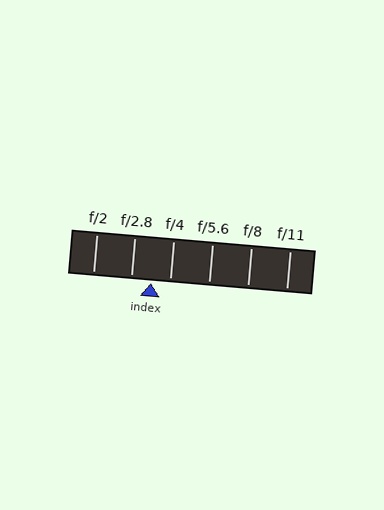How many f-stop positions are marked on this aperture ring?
There are 6 f-stop positions marked.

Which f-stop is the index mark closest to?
The index mark is closest to f/2.8.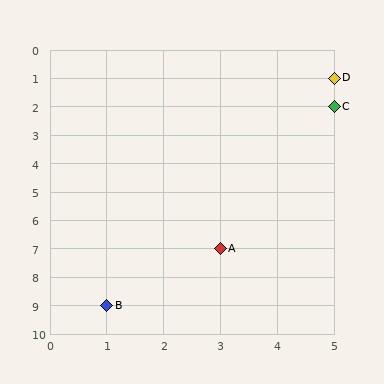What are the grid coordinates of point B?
Point B is at grid coordinates (1, 9).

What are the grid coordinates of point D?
Point D is at grid coordinates (5, 1).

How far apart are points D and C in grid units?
Points D and C are 1 row apart.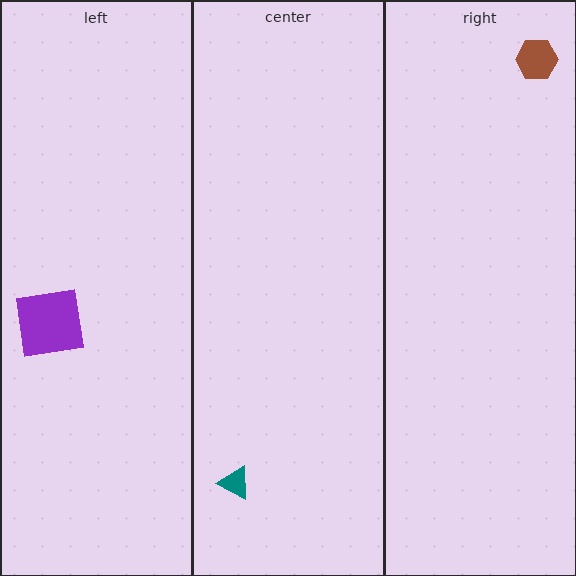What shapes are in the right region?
The brown hexagon.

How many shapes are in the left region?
1.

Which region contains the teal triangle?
The center region.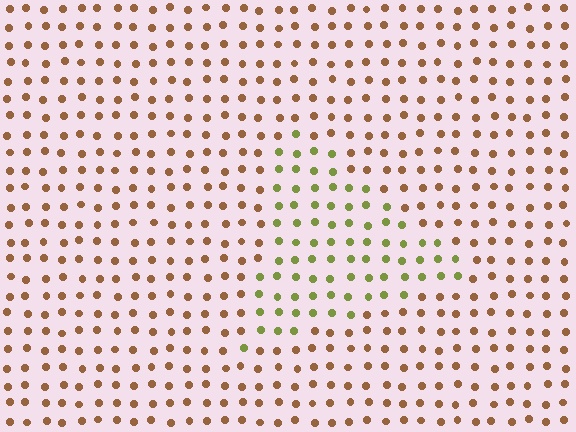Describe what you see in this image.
The image is filled with small brown elements in a uniform arrangement. A triangle-shaped region is visible where the elements are tinted to a slightly different hue, forming a subtle color boundary.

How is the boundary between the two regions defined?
The boundary is defined purely by a slight shift in hue (about 53 degrees). Spacing, size, and orientation are identical on both sides.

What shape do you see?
I see a triangle.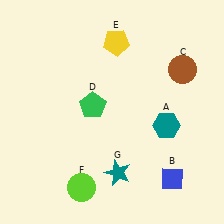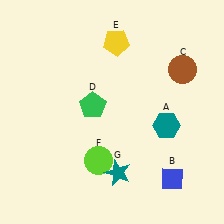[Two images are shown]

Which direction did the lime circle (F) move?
The lime circle (F) moved up.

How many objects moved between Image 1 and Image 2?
1 object moved between the two images.